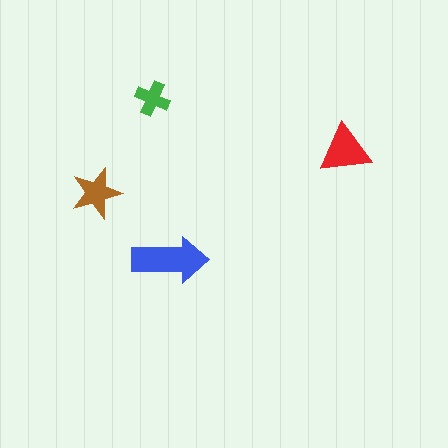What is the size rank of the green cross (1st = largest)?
4th.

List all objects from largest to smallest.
The blue arrow, the red triangle, the brown star, the green cross.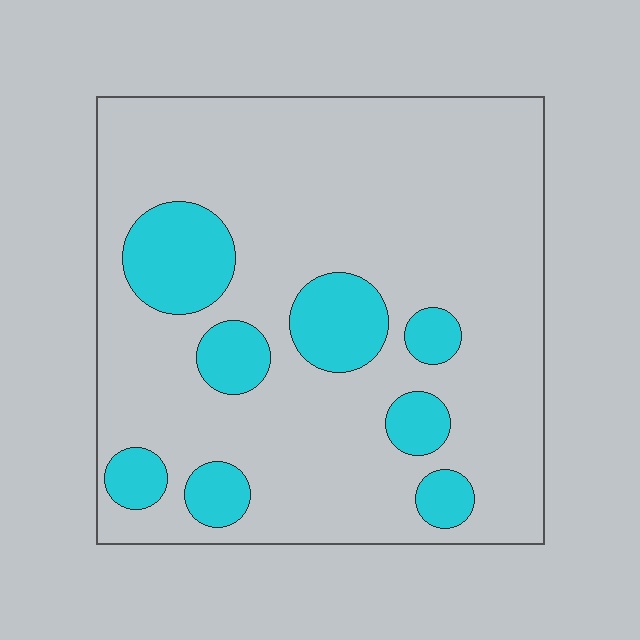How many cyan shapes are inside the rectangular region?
8.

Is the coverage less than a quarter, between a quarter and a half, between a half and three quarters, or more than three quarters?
Less than a quarter.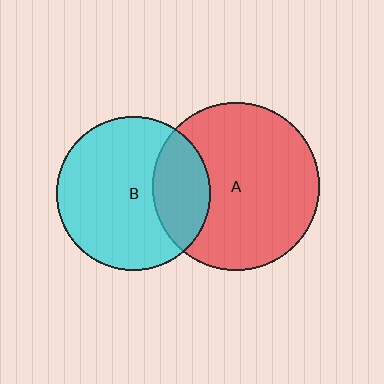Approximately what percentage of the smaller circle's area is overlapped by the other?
Approximately 25%.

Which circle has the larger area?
Circle A (red).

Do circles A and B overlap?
Yes.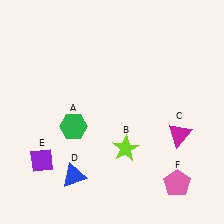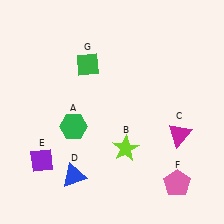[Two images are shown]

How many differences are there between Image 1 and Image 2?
There is 1 difference between the two images.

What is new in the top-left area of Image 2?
A green diamond (G) was added in the top-left area of Image 2.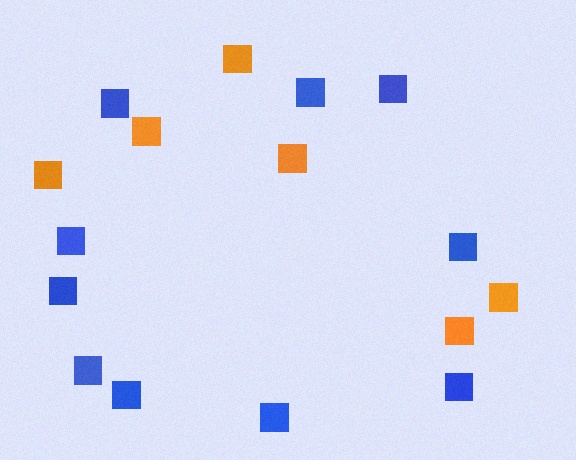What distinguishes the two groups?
There are 2 groups: one group of blue squares (10) and one group of orange squares (6).